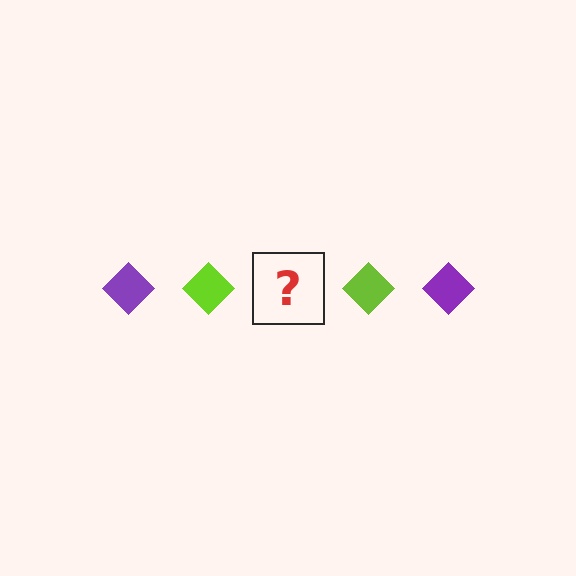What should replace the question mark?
The question mark should be replaced with a purple diamond.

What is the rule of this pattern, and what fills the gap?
The rule is that the pattern cycles through purple, lime diamonds. The gap should be filled with a purple diamond.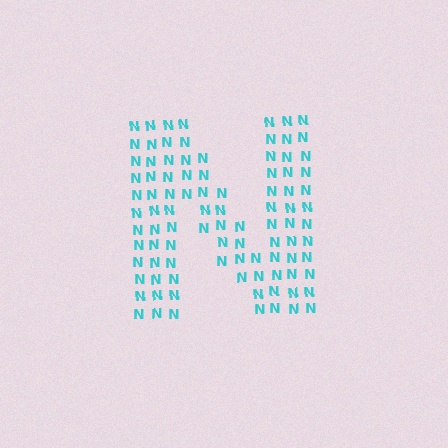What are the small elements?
The small elements are letter N's.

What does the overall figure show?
The overall figure shows the letter N.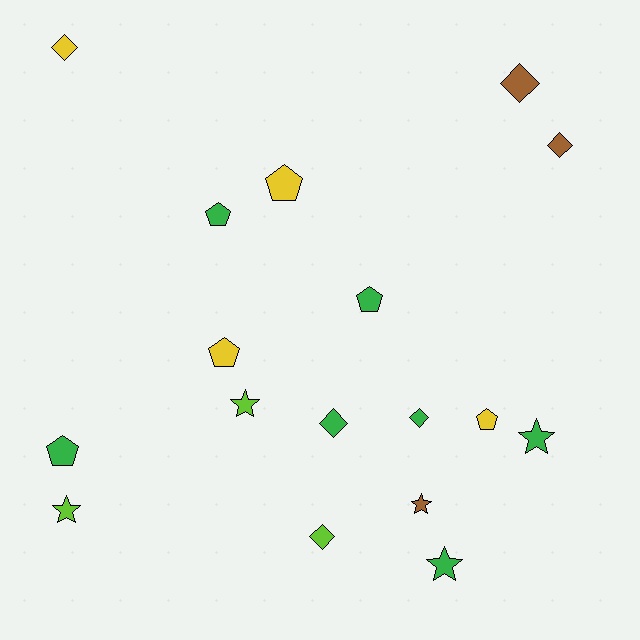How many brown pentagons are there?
There are no brown pentagons.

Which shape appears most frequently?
Pentagon, with 6 objects.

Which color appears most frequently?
Green, with 7 objects.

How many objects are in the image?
There are 17 objects.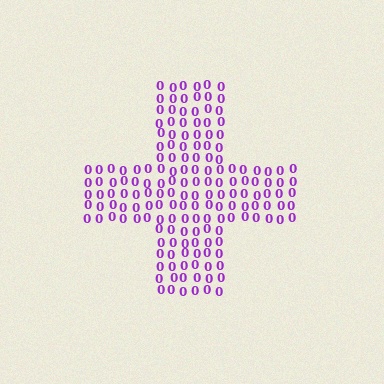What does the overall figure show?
The overall figure shows a cross.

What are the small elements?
The small elements are digit 0's.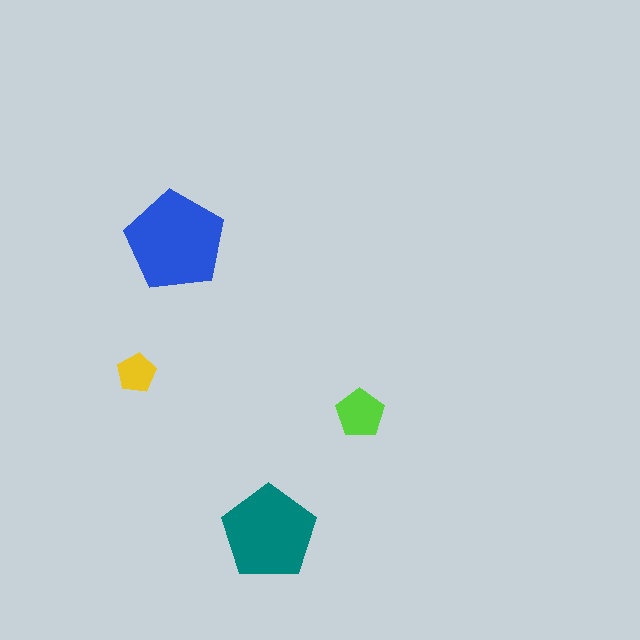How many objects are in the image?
There are 4 objects in the image.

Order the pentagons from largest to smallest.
the blue one, the teal one, the lime one, the yellow one.